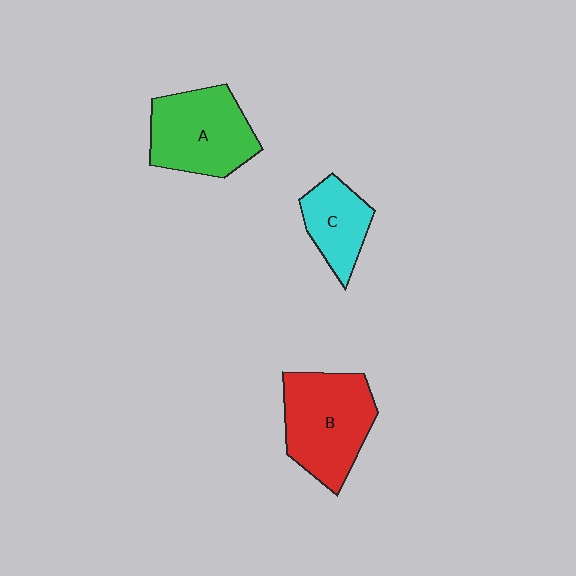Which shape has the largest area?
Shape B (red).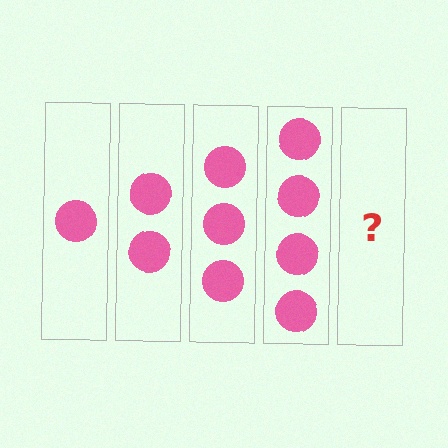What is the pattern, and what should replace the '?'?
The pattern is that each step adds one more circle. The '?' should be 5 circles.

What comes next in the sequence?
The next element should be 5 circles.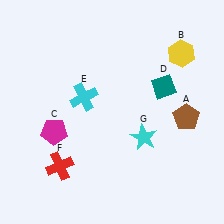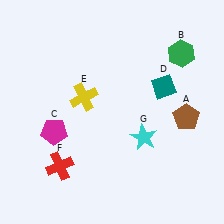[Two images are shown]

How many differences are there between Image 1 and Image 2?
There are 2 differences between the two images.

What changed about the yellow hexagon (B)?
In Image 1, B is yellow. In Image 2, it changed to green.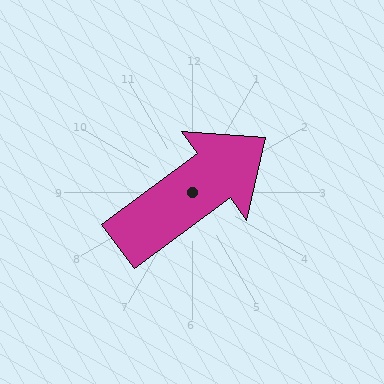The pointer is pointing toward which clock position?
Roughly 2 o'clock.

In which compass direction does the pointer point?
Northeast.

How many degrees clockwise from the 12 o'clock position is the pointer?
Approximately 54 degrees.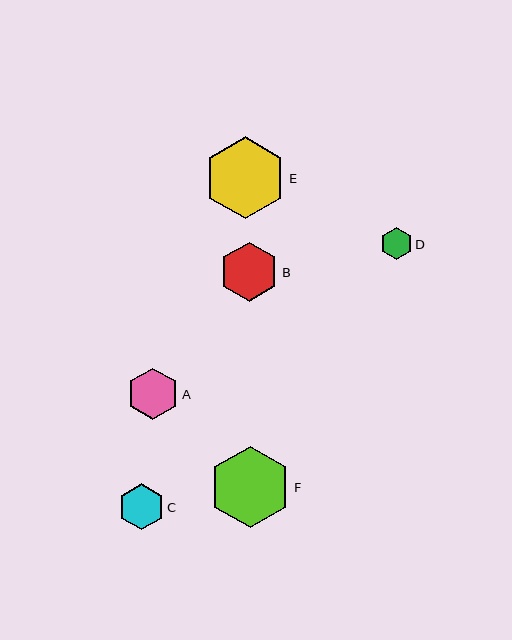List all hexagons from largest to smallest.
From largest to smallest: E, F, B, A, C, D.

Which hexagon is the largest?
Hexagon E is the largest with a size of approximately 82 pixels.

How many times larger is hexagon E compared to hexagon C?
Hexagon E is approximately 1.8 times the size of hexagon C.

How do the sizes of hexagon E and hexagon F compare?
Hexagon E and hexagon F are approximately the same size.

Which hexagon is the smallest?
Hexagon D is the smallest with a size of approximately 32 pixels.